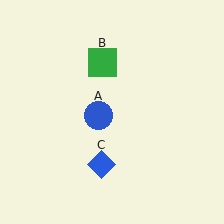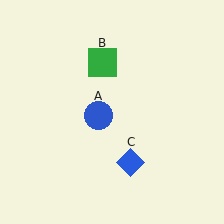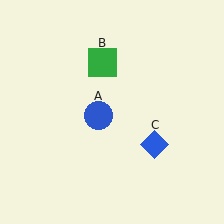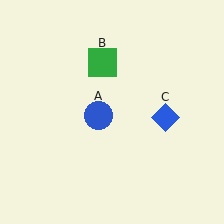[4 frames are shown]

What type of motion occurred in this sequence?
The blue diamond (object C) rotated counterclockwise around the center of the scene.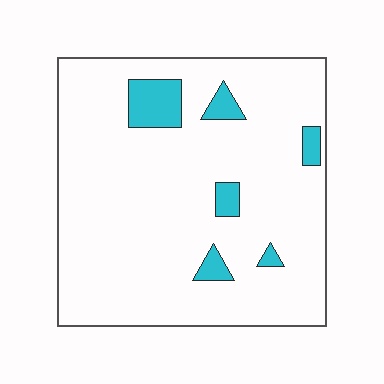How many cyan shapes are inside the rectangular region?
6.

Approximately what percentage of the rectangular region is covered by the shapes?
Approximately 10%.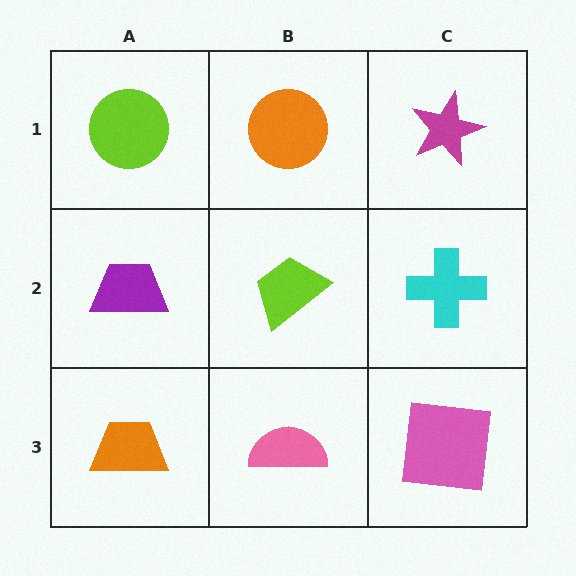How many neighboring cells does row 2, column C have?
3.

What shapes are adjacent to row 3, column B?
A lime trapezoid (row 2, column B), an orange trapezoid (row 3, column A), a pink square (row 3, column C).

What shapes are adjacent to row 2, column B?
An orange circle (row 1, column B), a pink semicircle (row 3, column B), a purple trapezoid (row 2, column A), a cyan cross (row 2, column C).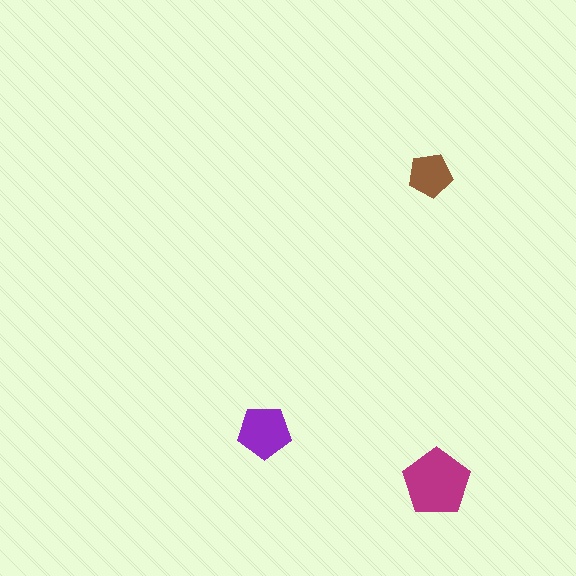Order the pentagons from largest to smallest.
the magenta one, the purple one, the brown one.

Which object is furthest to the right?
The magenta pentagon is rightmost.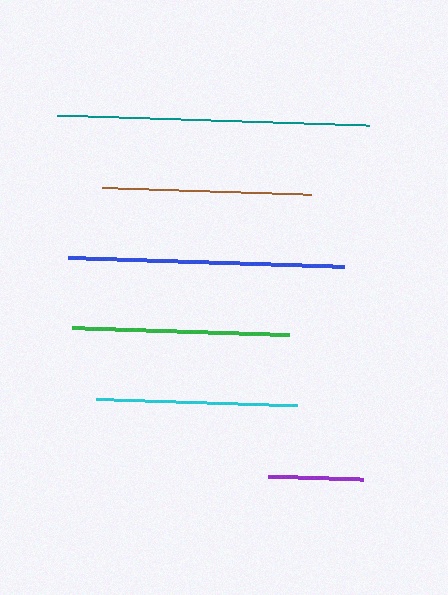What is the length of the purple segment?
The purple segment is approximately 95 pixels long.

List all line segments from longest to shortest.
From longest to shortest: teal, blue, green, brown, cyan, purple.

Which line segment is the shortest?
The purple line is the shortest at approximately 95 pixels.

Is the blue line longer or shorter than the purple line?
The blue line is longer than the purple line.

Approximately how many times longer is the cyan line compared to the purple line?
The cyan line is approximately 2.1 times the length of the purple line.